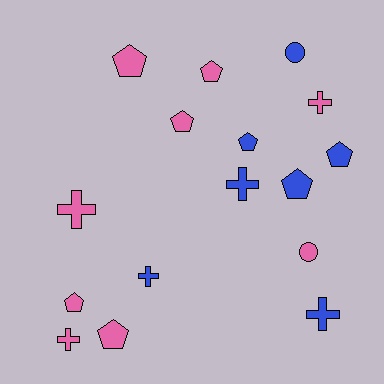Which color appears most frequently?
Pink, with 9 objects.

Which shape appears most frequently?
Pentagon, with 8 objects.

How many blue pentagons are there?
There are 3 blue pentagons.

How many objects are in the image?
There are 16 objects.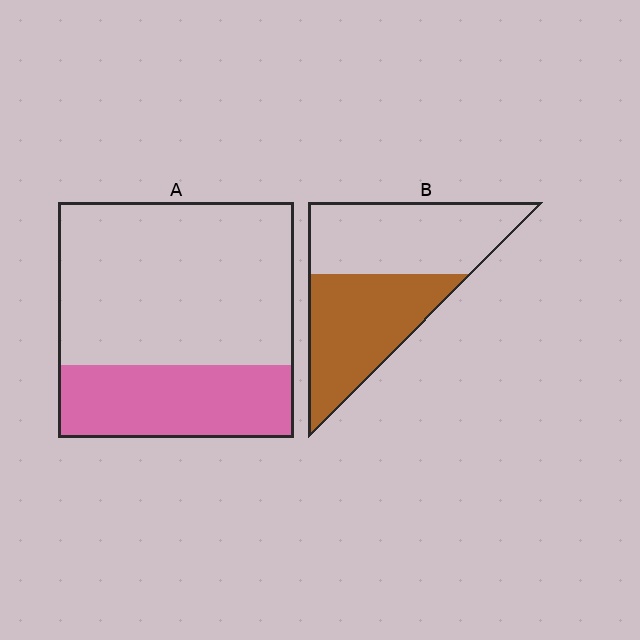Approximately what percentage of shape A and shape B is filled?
A is approximately 30% and B is approximately 50%.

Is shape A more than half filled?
No.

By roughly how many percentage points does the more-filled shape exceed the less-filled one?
By roughly 15 percentage points (B over A).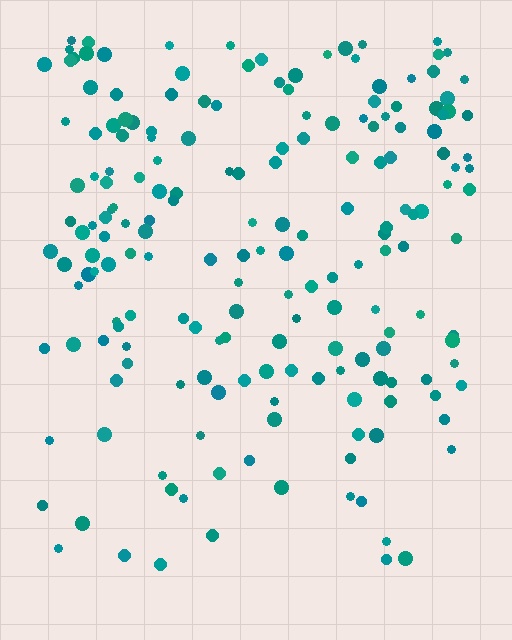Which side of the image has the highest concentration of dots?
The top.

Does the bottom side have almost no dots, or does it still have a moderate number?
Still a moderate number, just noticeably fewer than the top.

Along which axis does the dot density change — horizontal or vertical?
Vertical.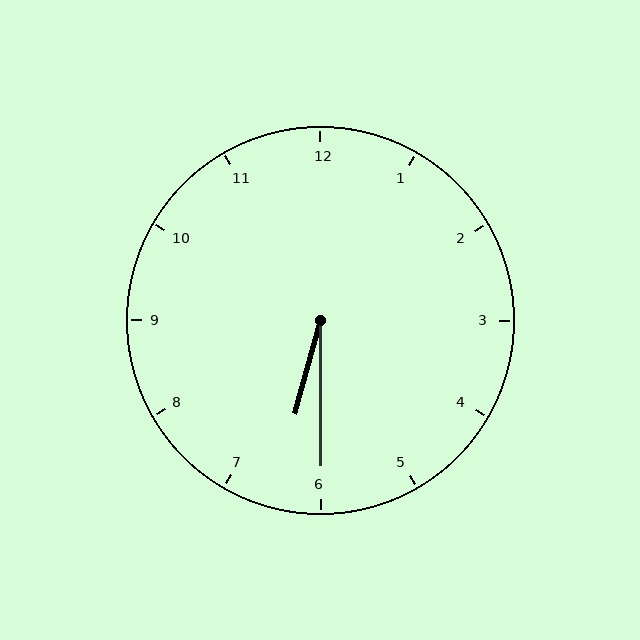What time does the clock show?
6:30.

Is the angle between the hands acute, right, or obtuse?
It is acute.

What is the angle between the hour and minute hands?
Approximately 15 degrees.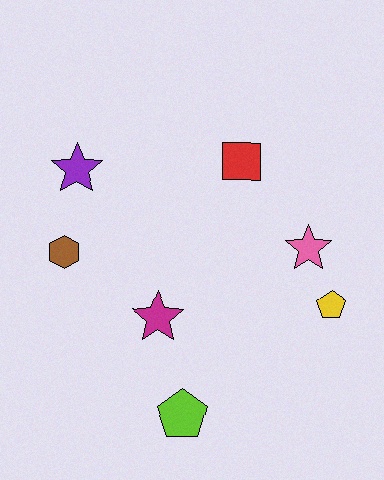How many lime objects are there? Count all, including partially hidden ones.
There is 1 lime object.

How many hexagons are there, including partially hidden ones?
There is 1 hexagon.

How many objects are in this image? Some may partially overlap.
There are 7 objects.